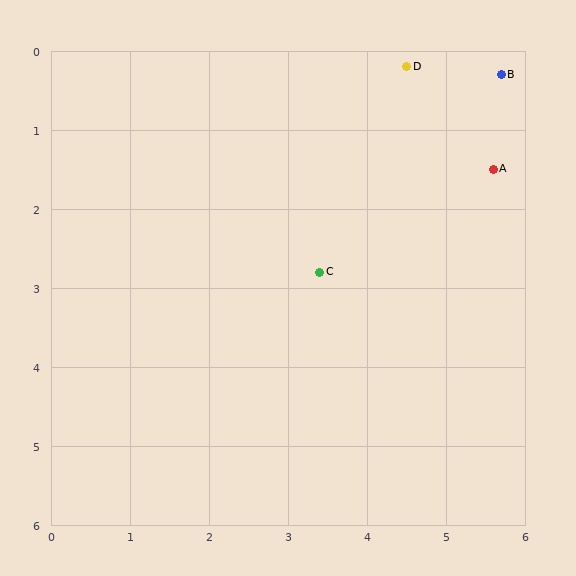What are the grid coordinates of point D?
Point D is at approximately (4.5, 0.2).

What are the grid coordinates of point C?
Point C is at approximately (3.4, 2.8).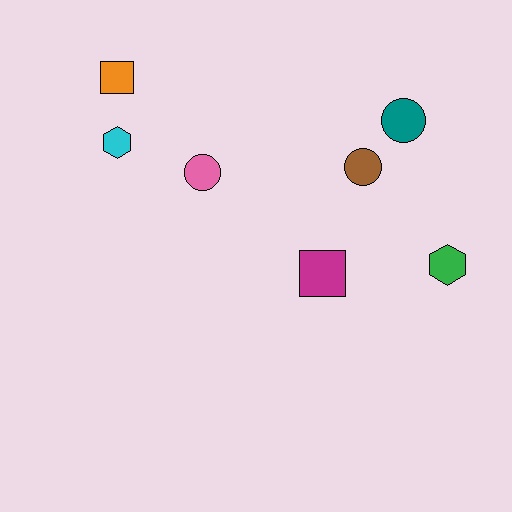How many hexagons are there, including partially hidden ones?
There are 2 hexagons.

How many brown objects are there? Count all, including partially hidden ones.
There is 1 brown object.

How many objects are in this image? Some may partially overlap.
There are 7 objects.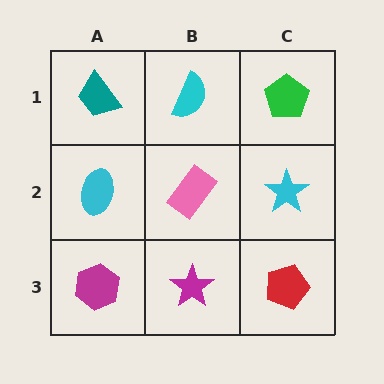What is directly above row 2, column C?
A green pentagon.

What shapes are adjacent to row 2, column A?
A teal trapezoid (row 1, column A), a magenta hexagon (row 3, column A), a pink rectangle (row 2, column B).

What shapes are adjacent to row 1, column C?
A cyan star (row 2, column C), a cyan semicircle (row 1, column B).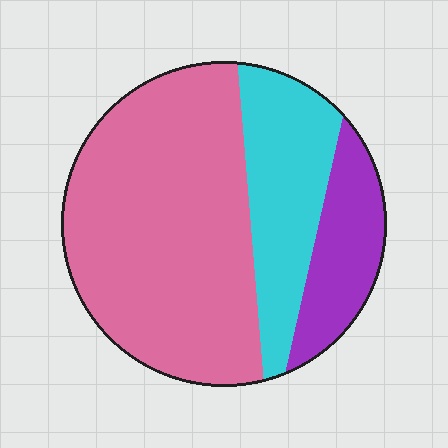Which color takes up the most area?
Pink, at roughly 60%.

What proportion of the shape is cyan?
Cyan covers about 25% of the shape.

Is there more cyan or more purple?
Cyan.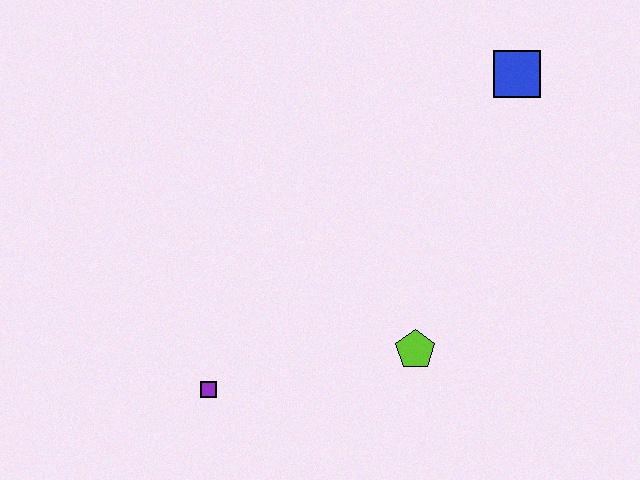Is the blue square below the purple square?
No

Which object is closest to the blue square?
The lime pentagon is closest to the blue square.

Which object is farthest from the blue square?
The purple square is farthest from the blue square.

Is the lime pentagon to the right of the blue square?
No